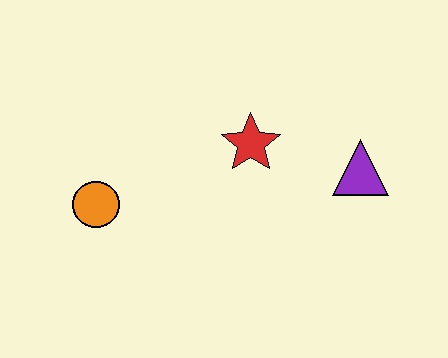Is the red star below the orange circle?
No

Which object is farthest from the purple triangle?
The orange circle is farthest from the purple triangle.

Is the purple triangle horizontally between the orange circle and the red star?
No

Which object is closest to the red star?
The purple triangle is closest to the red star.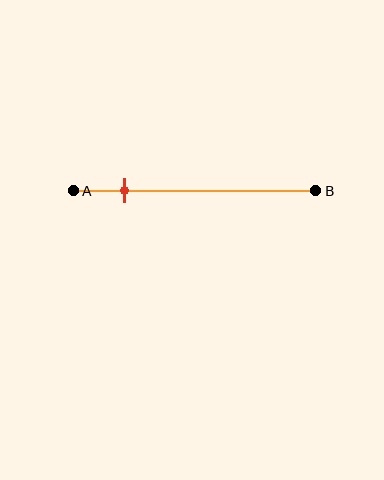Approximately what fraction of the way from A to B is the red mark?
The red mark is approximately 20% of the way from A to B.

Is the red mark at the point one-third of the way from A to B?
No, the mark is at about 20% from A, not at the 33% one-third point.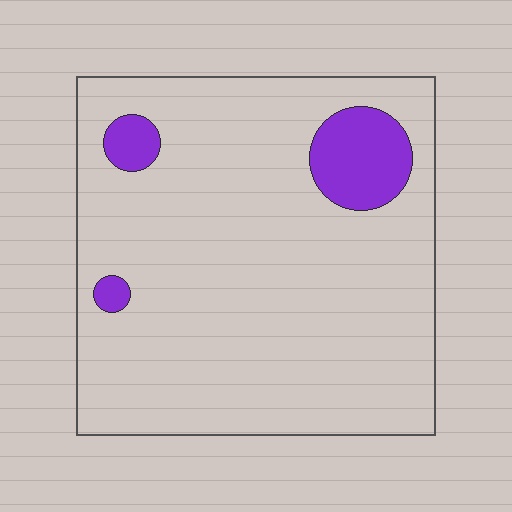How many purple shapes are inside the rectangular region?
3.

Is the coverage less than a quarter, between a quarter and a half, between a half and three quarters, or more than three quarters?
Less than a quarter.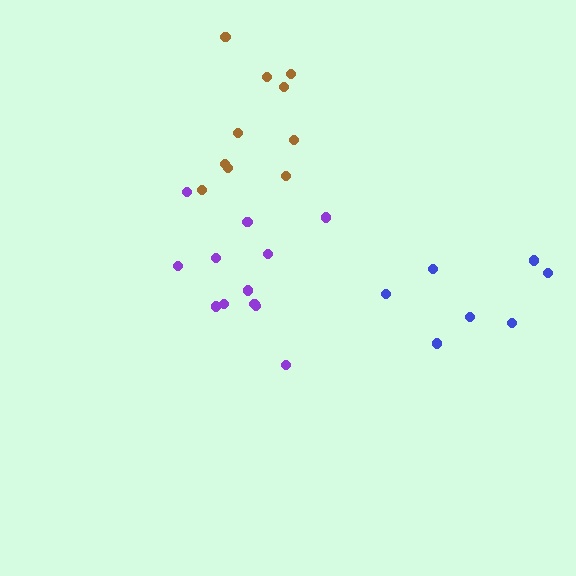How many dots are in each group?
Group 1: 10 dots, Group 2: 7 dots, Group 3: 12 dots (29 total).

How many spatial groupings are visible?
There are 3 spatial groupings.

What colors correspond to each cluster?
The clusters are colored: brown, blue, purple.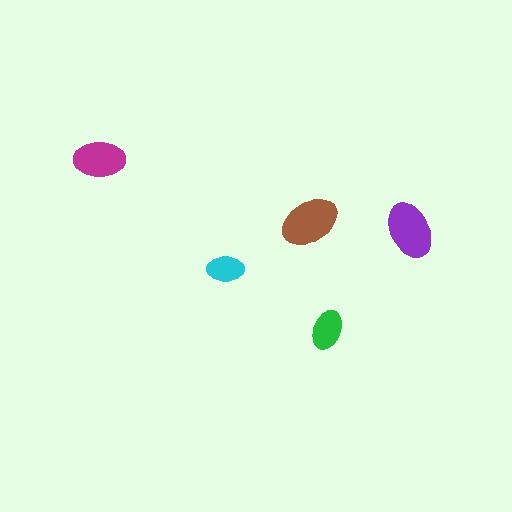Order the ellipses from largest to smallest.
the brown one, the purple one, the magenta one, the green one, the cyan one.